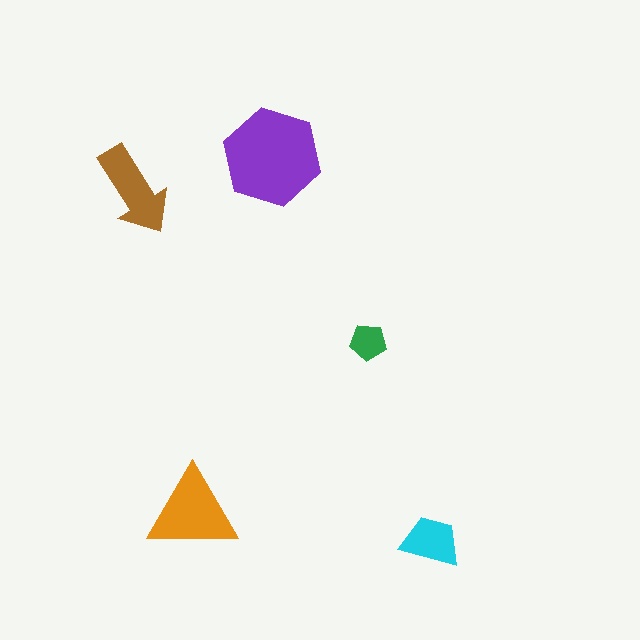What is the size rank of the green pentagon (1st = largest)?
5th.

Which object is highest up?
The purple hexagon is topmost.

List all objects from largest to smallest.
The purple hexagon, the orange triangle, the brown arrow, the cyan trapezoid, the green pentagon.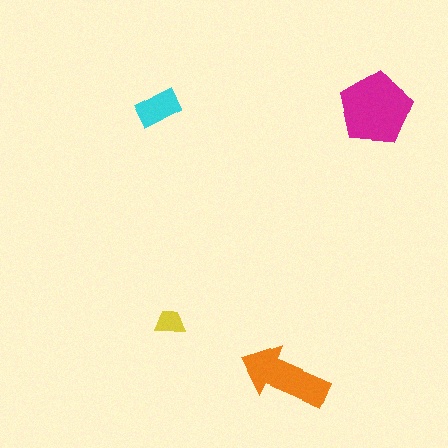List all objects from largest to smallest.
The magenta pentagon, the orange arrow, the cyan rectangle, the yellow trapezoid.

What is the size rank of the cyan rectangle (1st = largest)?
3rd.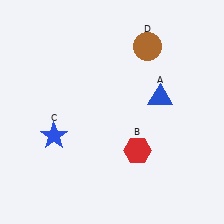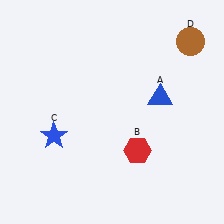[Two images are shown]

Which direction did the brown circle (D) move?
The brown circle (D) moved right.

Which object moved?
The brown circle (D) moved right.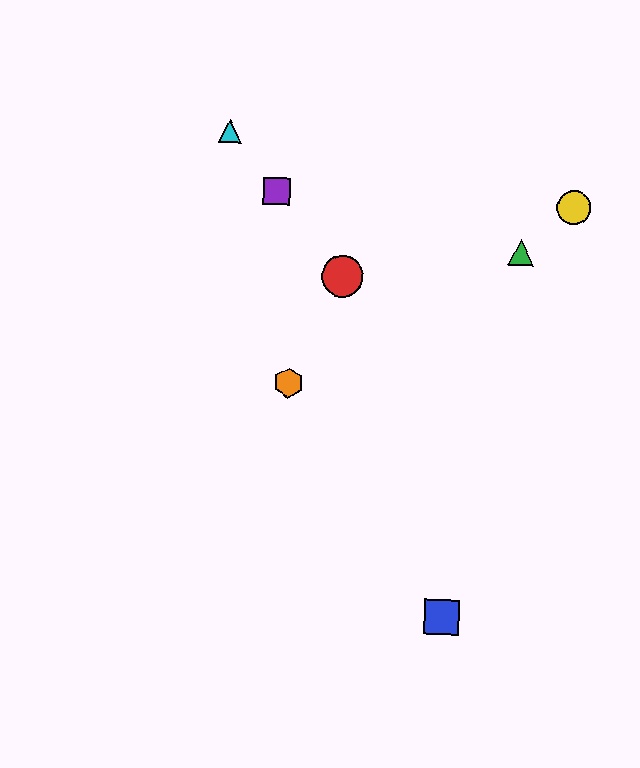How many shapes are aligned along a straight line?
3 shapes (the red circle, the purple square, the cyan triangle) are aligned along a straight line.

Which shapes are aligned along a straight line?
The red circle, the purple square, the cyan triangle are aligned along a straight line.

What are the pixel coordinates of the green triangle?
The green triangle is at (521, 253).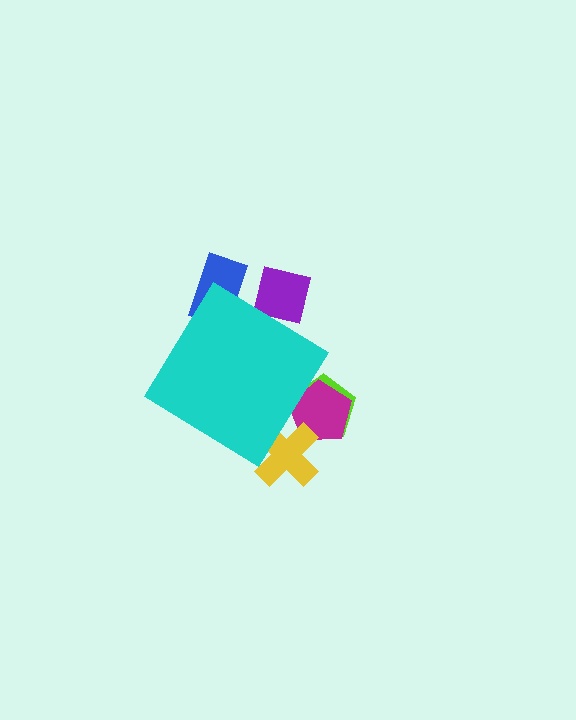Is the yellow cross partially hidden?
Yes, the yellow cross is partially hidden behind the cyan diamond.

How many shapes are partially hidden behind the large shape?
5 shapes are partially hidden.